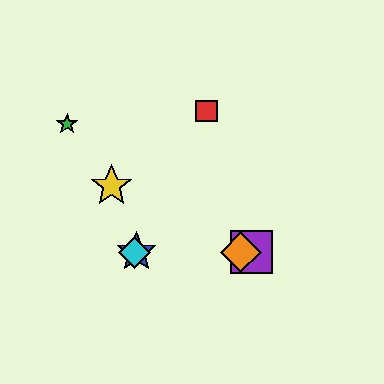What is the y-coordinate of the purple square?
The purple square is at y≈252.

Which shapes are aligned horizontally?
The blue star, the purple square, the orange diamond, the cyan diamond are aligned horizontally.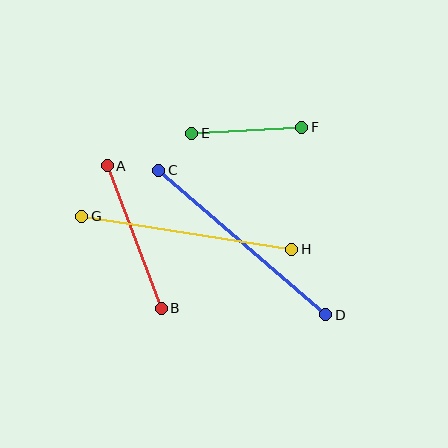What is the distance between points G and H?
The distance is approximately 212 pixels.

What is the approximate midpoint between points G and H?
The midpoint is at approximately (187, 233) pixels.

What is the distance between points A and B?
The distance is approximately 152 pixels.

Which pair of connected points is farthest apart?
Points C and D are farthest apart.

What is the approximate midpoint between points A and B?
The midpoint is at approximately (134, 237) pixels.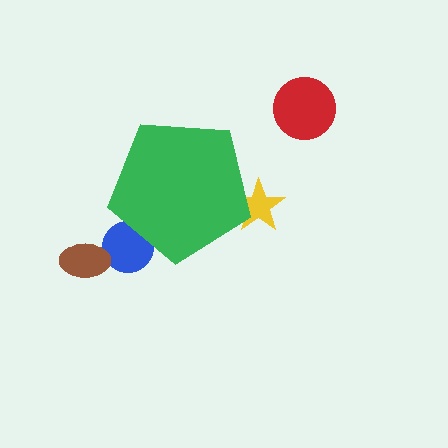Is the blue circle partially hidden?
Yes, the blue circle is partially hidden behind the green pentagon.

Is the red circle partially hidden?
No, the red circle is fully visible.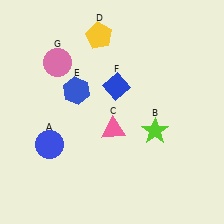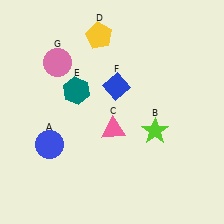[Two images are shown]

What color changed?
The hexagon (E) changed from blue in Image 1 to teal in Image 2.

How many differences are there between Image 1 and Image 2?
There is 1 difference between the two images.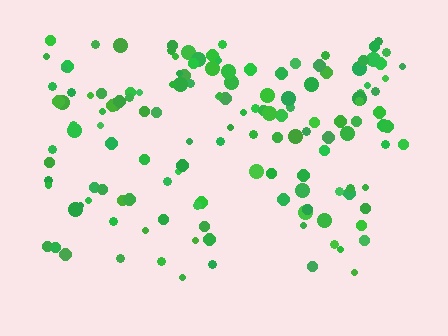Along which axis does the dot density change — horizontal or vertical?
Vertical.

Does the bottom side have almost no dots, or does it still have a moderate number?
Still a moderate number, just noticeably fewer than the top.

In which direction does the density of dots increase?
From bottom to top, with the top side densest.